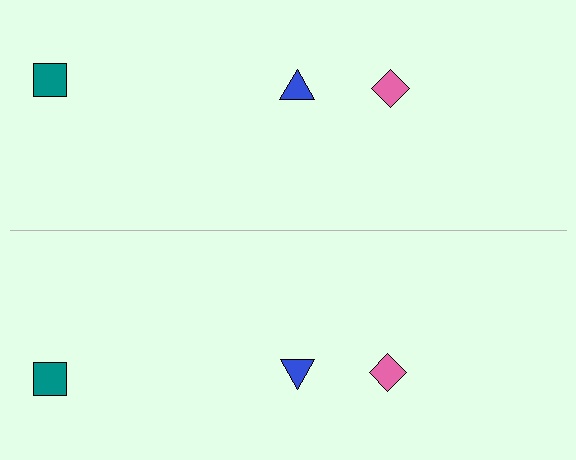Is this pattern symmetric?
Yes, this pattern has bilateral (reflection) symmetry.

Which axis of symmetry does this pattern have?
The pattern has a horizontal axis of symmetry running through the center of the image.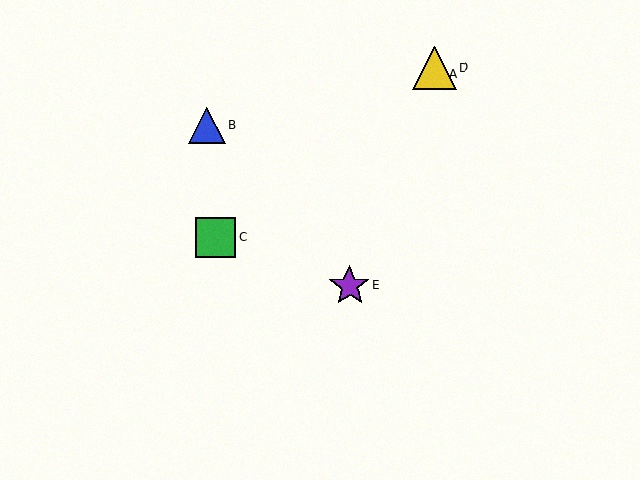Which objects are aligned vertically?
Objects A, D are aligned vertically.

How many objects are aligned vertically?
2 objects (A, D) are aligned vertically.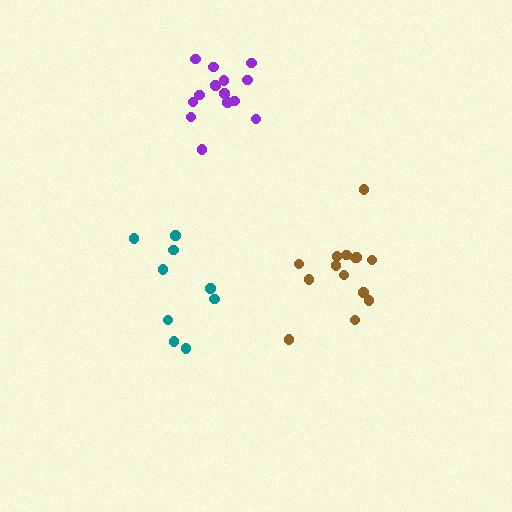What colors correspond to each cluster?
The clusters are colored: teal, brown, purple.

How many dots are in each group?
Group 1: 9 dots, Group 2: 14 dots, Group 3: 14 dots (37 total).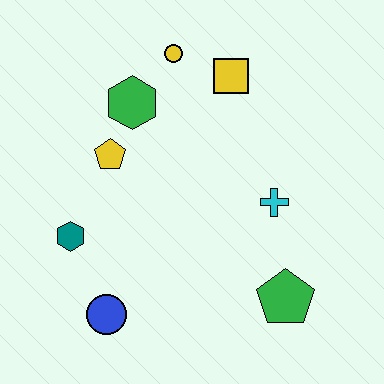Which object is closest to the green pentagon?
The cyan cross is closest to the green pentagon.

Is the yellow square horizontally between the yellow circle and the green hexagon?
No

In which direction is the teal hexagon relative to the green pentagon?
The teal hexagon is to the left of the green pentagon.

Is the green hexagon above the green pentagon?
Yes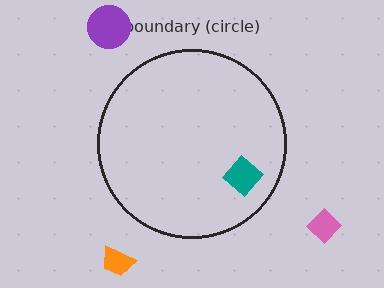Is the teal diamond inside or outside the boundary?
Inside.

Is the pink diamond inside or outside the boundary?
Outside.